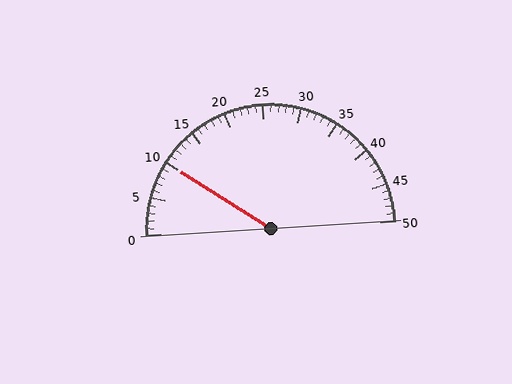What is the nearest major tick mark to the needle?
The nearest major tick mark is 10.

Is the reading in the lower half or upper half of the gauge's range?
The reading is in the lower half of the range (0 to 50).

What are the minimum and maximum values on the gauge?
The gauge ranges from 0 to 50.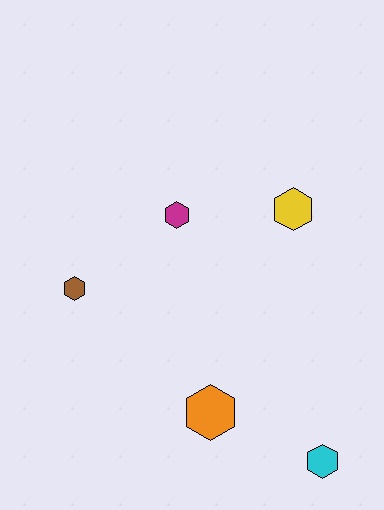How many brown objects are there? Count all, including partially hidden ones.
There is 1 brown object.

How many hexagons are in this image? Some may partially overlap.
There are 5 hexagons.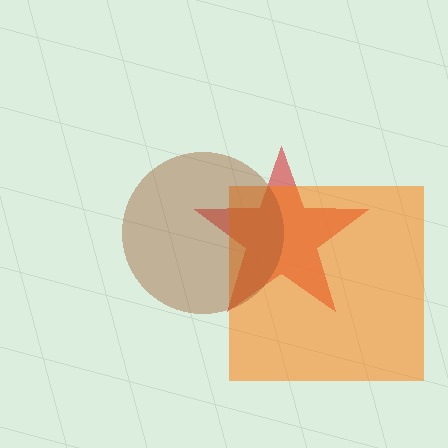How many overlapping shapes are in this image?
There are 3 overlapping shapes in the image.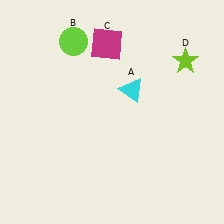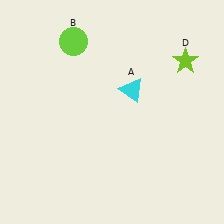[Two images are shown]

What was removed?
The magenta square (C) was removed in Image 2.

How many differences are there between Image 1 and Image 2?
There is 1 difference between the two images.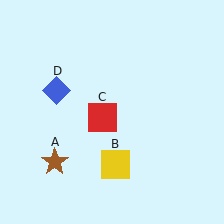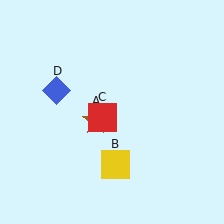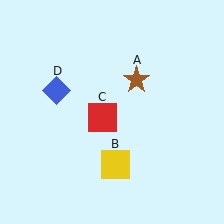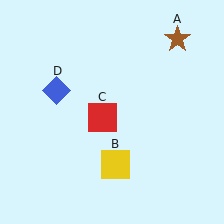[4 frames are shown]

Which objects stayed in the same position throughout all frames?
Yellow square (object B) and red square (object C) and blue diamond (object D) remained stationary.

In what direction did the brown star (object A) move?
The brown star (object A) moved up and to the right.